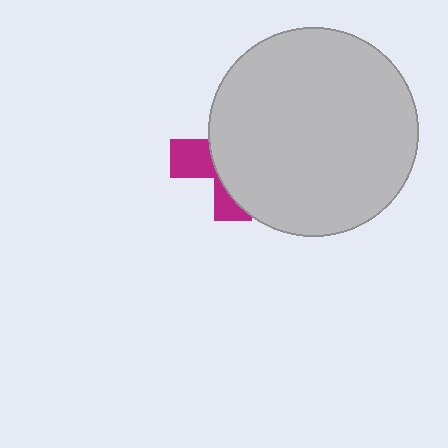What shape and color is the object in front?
The object in front is a light gray circle.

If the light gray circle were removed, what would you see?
You would see the complete magenta cross.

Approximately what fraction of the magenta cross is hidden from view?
Roughly 69% of the magenta cross is hidden behind the light gray circle.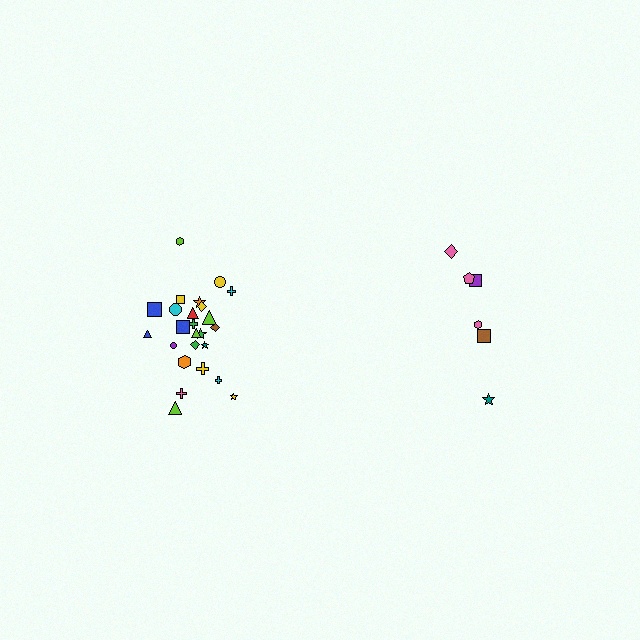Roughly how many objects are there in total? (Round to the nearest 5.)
Roughly 30 objects in total.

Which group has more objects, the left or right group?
The left group.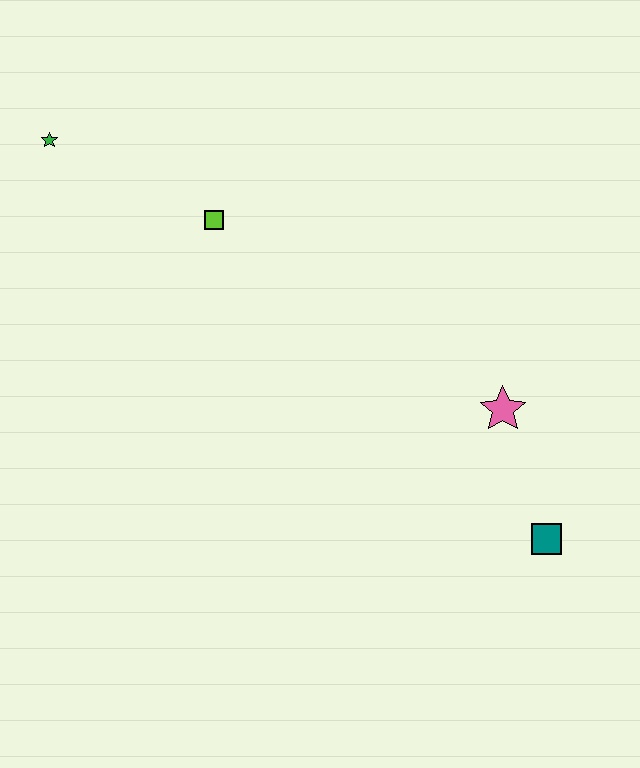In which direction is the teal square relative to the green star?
The teal square is to the right of the green star.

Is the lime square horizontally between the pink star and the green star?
Yes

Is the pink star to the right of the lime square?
Yes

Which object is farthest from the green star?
The teal square is farthest from the green star.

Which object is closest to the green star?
The lime square is closest to the green star.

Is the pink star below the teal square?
No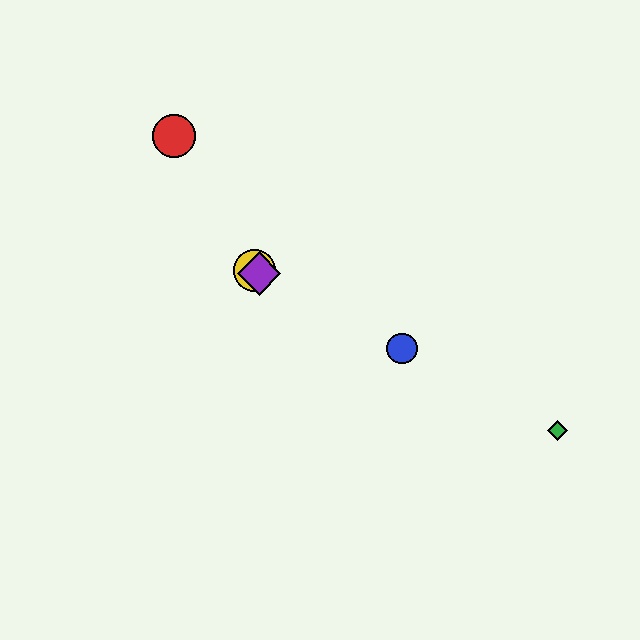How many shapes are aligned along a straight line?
4 shapes (the blue circle, the green diamond, the yellow circle, the purple diamond) are aligned along a straight line.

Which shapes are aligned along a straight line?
The blue circle, the green diamond, the yellow circle, the purple diamond are aligned along a straight line.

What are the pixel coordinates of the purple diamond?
The purple diamond is at (259, 274).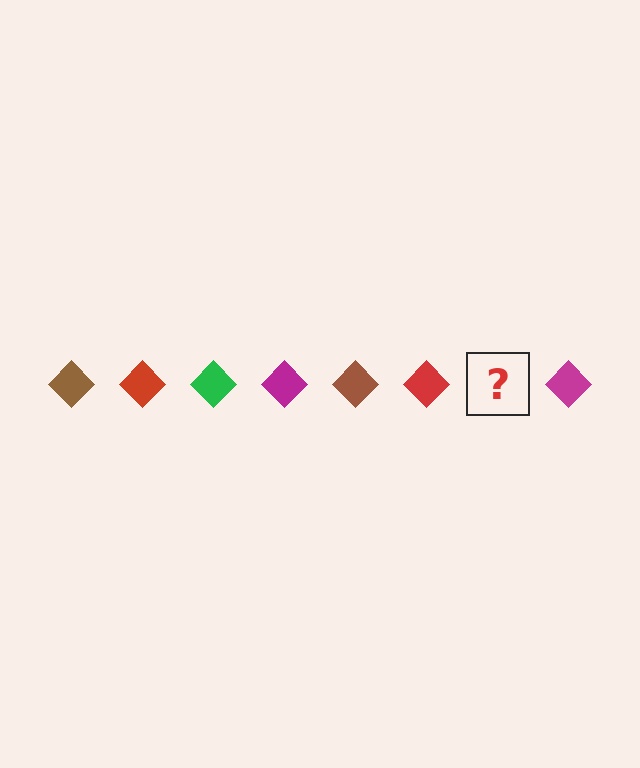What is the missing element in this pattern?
The missing element is a green diamond.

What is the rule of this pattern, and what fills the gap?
The rule is that the pattern cycles through brown, red, green, magenta diamonds. The gap should be filled with a green diamond.